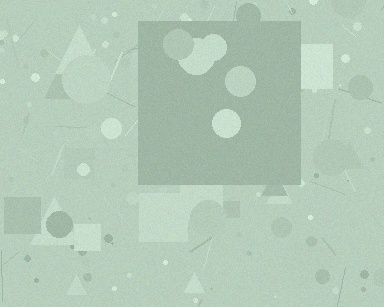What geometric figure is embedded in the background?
A square is embedded in the background.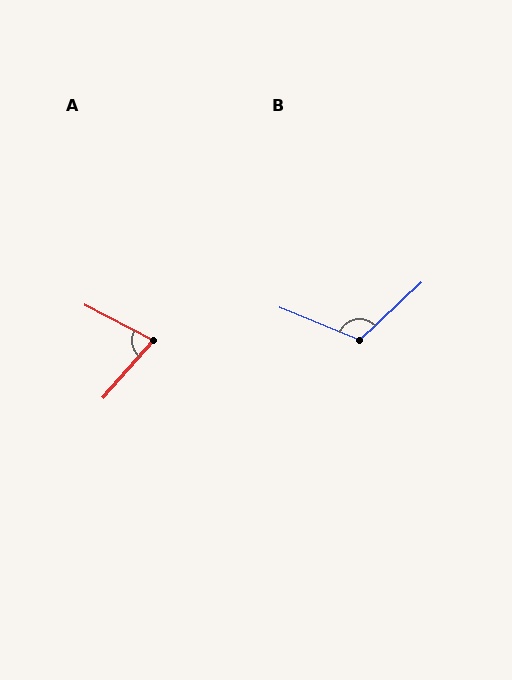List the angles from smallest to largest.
A (76°), B (115°).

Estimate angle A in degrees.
Approximately 76 degrees.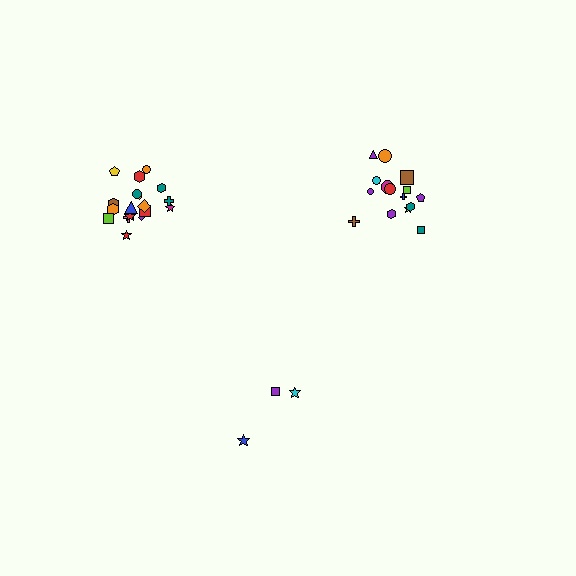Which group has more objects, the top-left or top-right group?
The top-left group.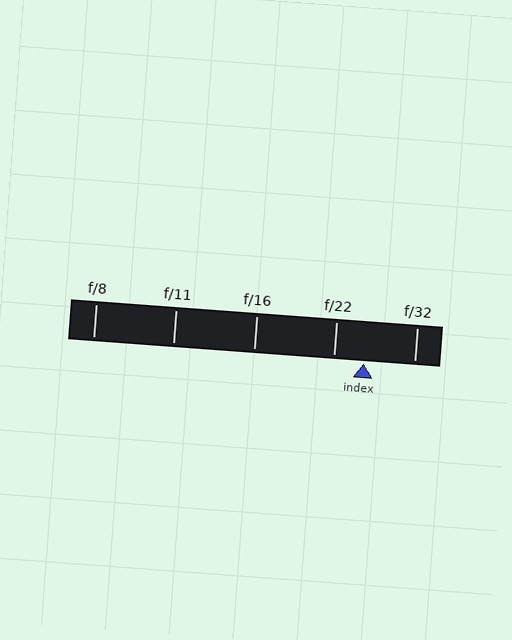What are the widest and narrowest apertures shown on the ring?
The widest aperture shown is f/8 and the narrowest is f/32.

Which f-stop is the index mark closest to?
The index mark is closest to f/22.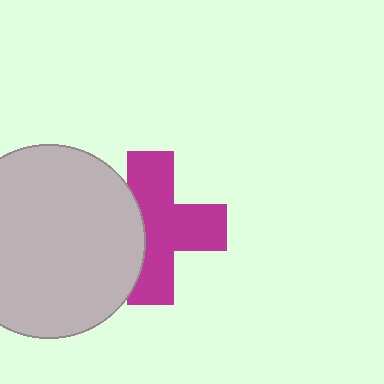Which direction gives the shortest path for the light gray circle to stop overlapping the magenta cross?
Moving left gives the shortest separation.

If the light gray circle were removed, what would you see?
You would see the complete magenta cross.